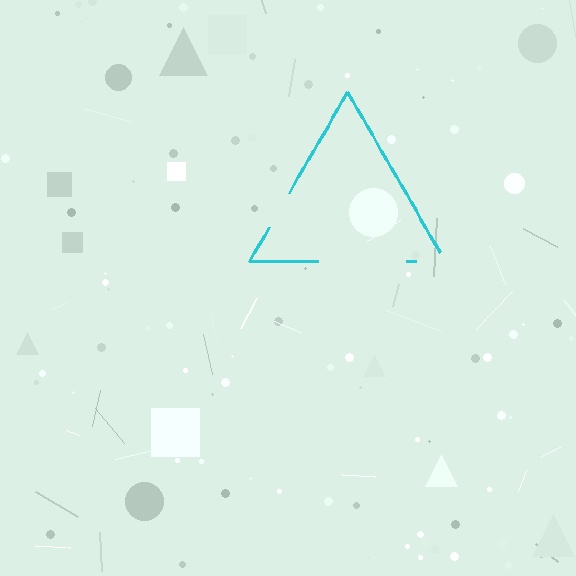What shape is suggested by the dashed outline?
The dashed outline suggests a triangle.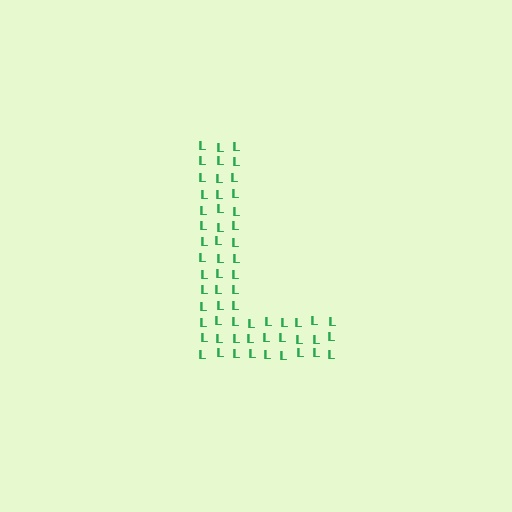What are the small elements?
The small elements are letter L's.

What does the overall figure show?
The overall figure shows the letter L.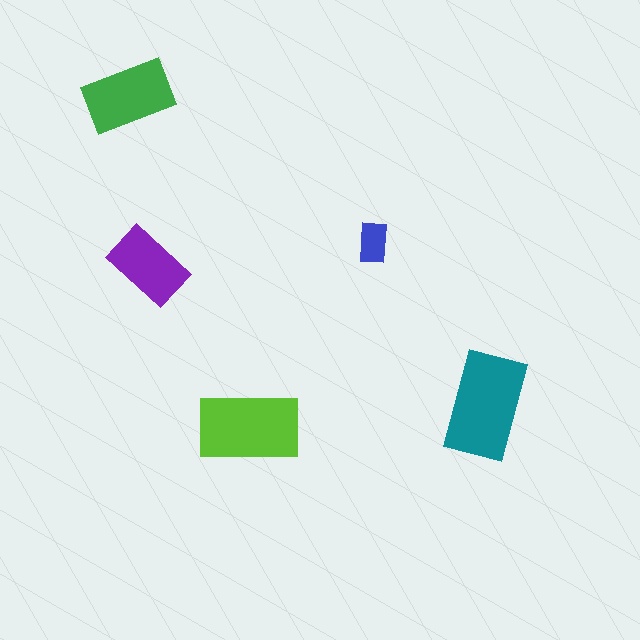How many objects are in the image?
There are 5 objects in the image.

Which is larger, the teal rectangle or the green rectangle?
The teal one.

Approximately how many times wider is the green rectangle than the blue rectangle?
About 2 times wider.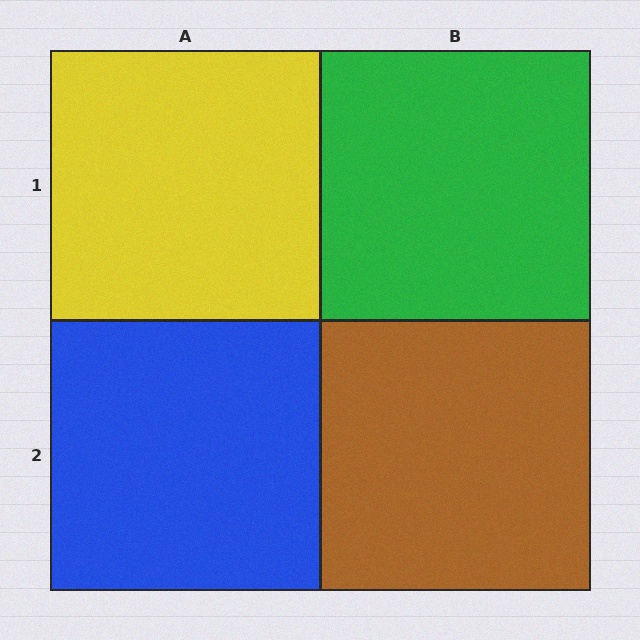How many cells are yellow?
1 cell is yellow.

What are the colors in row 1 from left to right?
Yellow, green.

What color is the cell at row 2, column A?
Blue.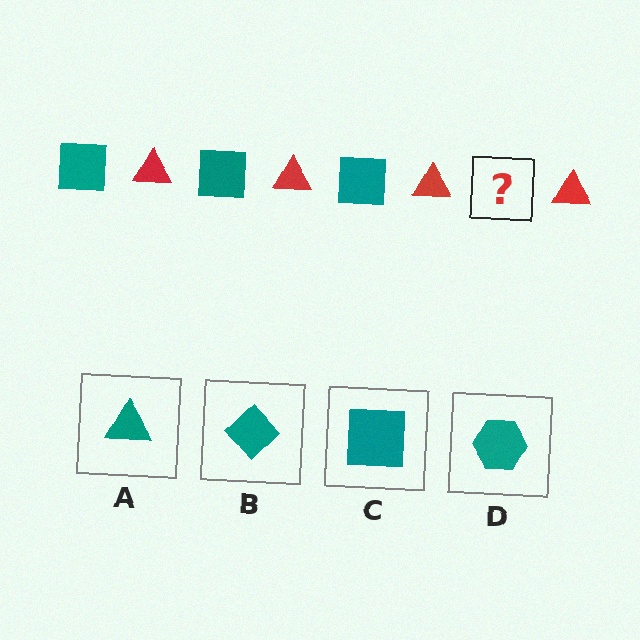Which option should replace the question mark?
Option C.